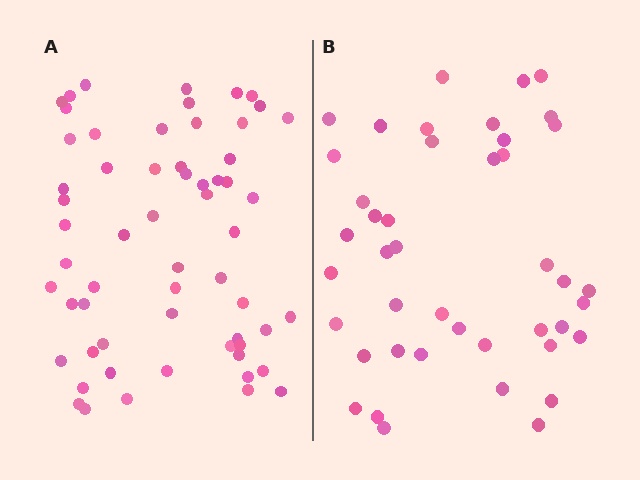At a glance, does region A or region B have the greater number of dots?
Region A (the left region) has more dots.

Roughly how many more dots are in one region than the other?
Region A has approximately 15 more dots than region B.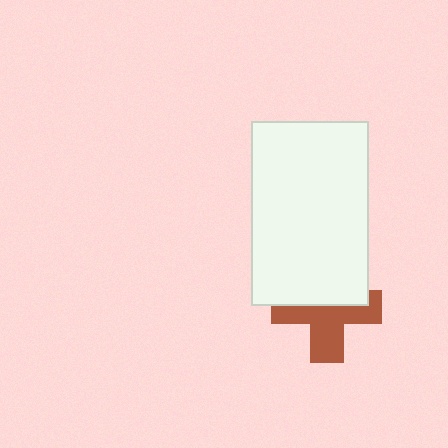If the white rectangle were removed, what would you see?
You would see the complete brown cross.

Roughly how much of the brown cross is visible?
About half of it is visible (roughly 55%).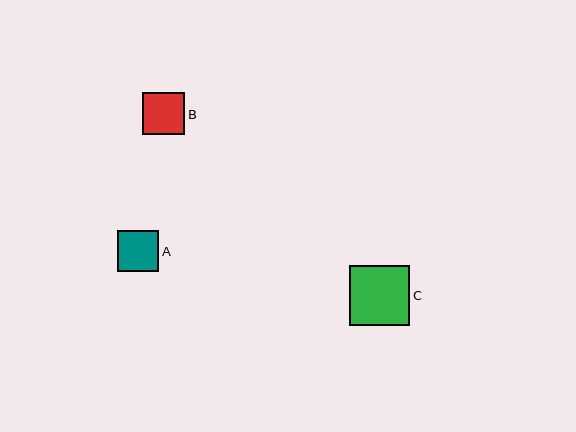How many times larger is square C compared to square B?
Square C is approximately 1.4 times the size of square B.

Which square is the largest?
Square C is the largest with a size of approximately 60 pixels.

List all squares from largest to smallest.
From largest to smallest: C, B, A.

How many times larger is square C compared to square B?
Square C is approximately 1.4 times the size of square B.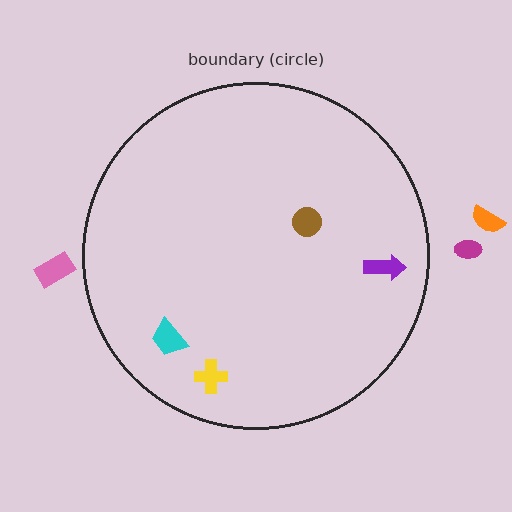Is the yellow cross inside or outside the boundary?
Inside.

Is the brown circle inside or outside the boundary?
Inside.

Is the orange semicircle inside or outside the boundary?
Outside.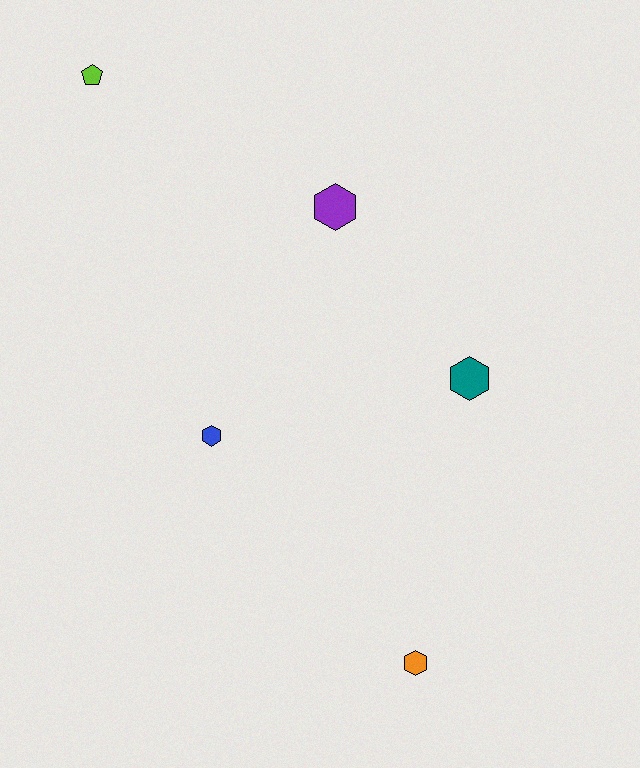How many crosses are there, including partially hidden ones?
There are no crosses.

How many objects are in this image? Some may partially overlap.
There are 5 objects.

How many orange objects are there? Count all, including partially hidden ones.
There is 1 orange object.